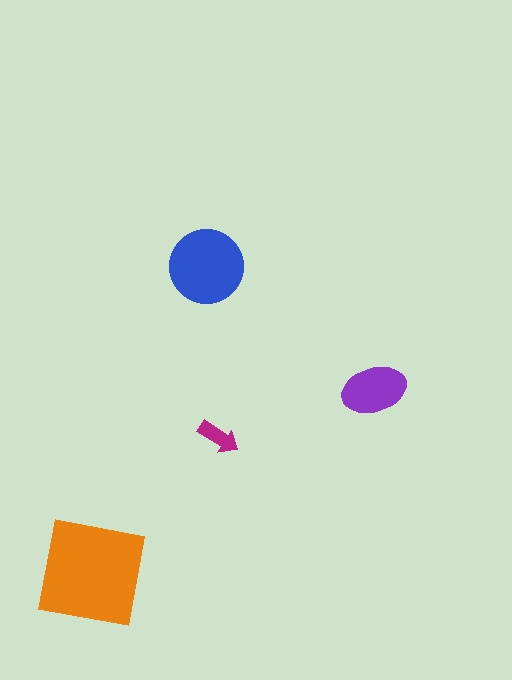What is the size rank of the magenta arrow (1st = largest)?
4th.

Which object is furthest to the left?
The orange square is leftmost.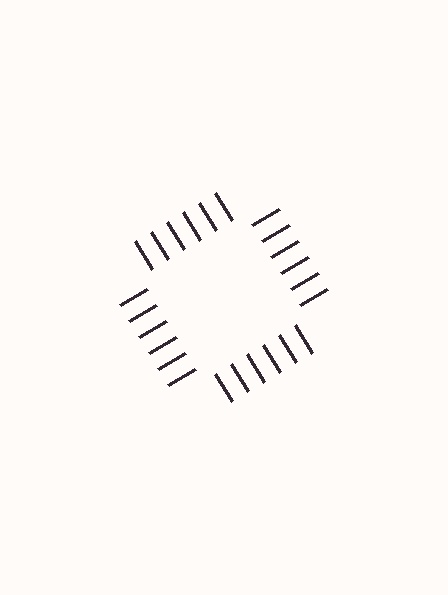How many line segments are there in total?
24 — 6 along each of the 4 edges.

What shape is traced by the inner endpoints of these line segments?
An illusory square — the line segments terminate on its edges but no continuous stroke is drawn.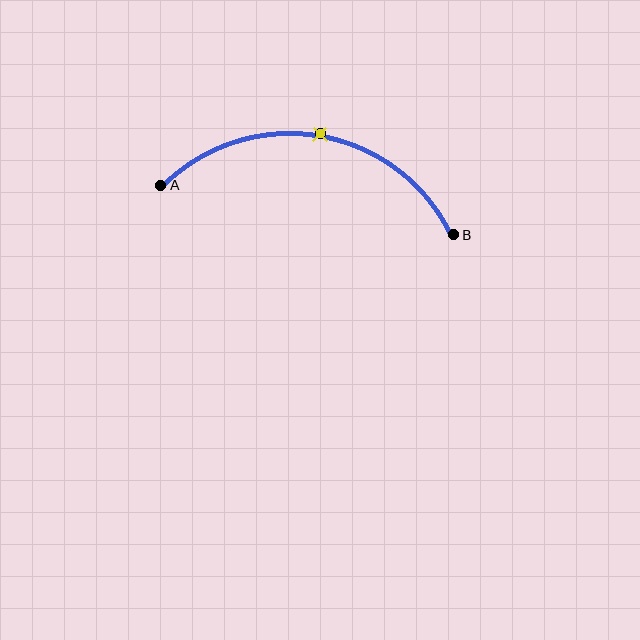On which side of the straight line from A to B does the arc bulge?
The arc bulges above the straight line connecting A and B.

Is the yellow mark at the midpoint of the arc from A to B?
Yes. The yellow mark lies on the arc at equal arc-length from both A and B — it is the arc midpoint.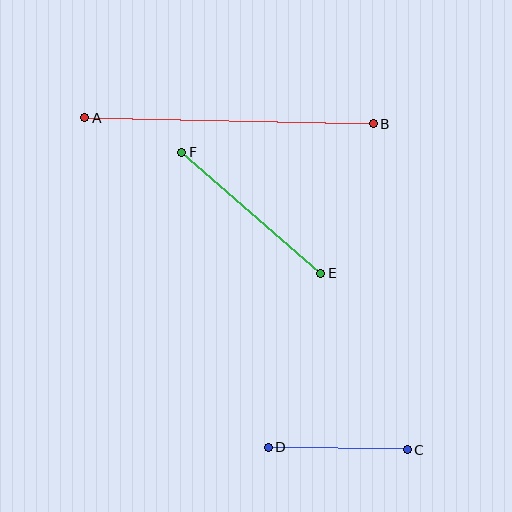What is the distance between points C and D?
The distance is approximately 139 pixels.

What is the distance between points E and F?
The distance is approximately 184 pixels.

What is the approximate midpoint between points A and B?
The midpoint is at approximately (229, 121) pixels.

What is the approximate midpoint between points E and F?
The midpoint is at approximately (251, 213) pixels.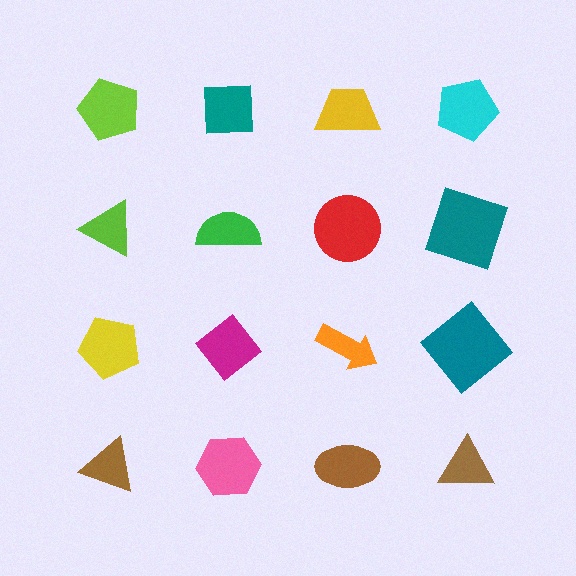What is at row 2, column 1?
A lime triangle.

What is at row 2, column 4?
A teal square.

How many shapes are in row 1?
4 shapes.